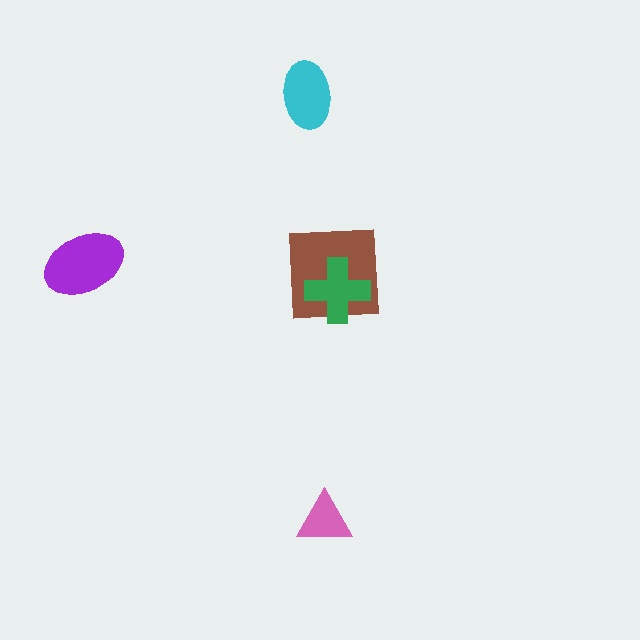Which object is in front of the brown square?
The green cross is in front of the brown square.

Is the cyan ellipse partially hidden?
No, no other shape covers it.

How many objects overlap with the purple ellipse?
0 objects overlap with the purple ellipse.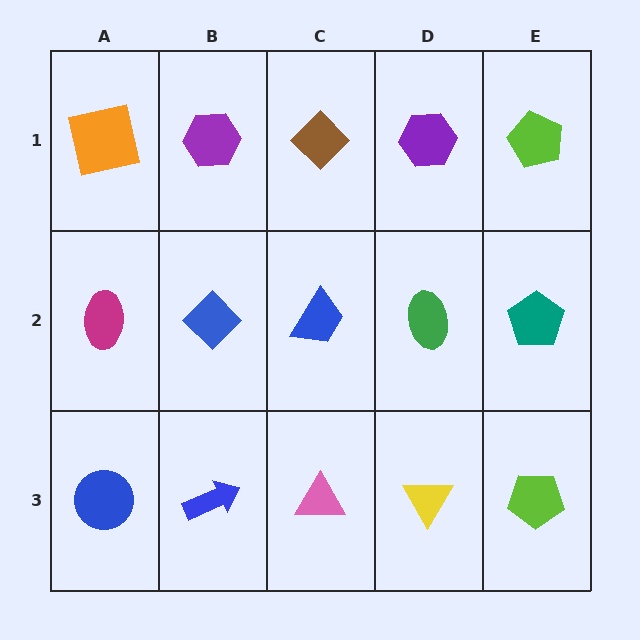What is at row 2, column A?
A magenta ellipse.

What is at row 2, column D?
A green ellipse.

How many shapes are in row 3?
5 shapes.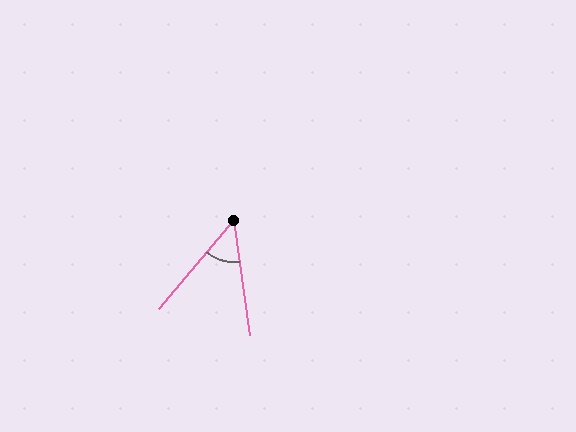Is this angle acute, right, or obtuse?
It is acute.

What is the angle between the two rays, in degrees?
Approximately 48 degrees.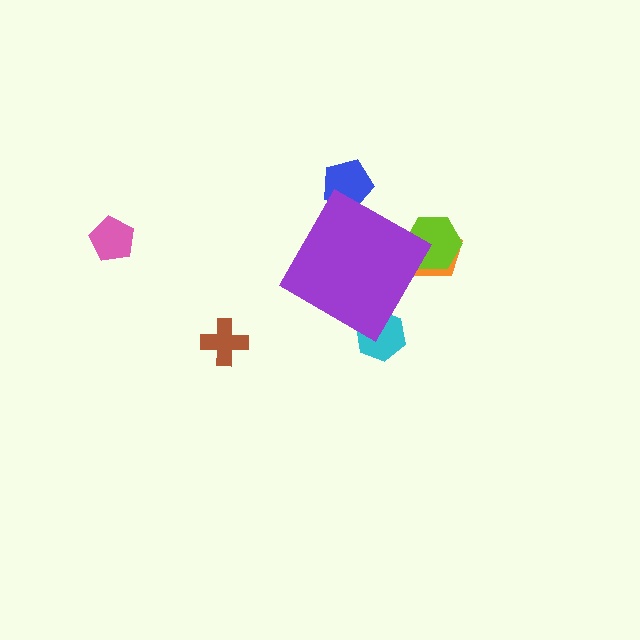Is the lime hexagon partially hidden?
Yes, the lime hexagon is partially hidden behind the purple diamond.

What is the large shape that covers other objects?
A purple diamond.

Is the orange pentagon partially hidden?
Yes, the orange pentagon is partially hidden behind the purple diamond.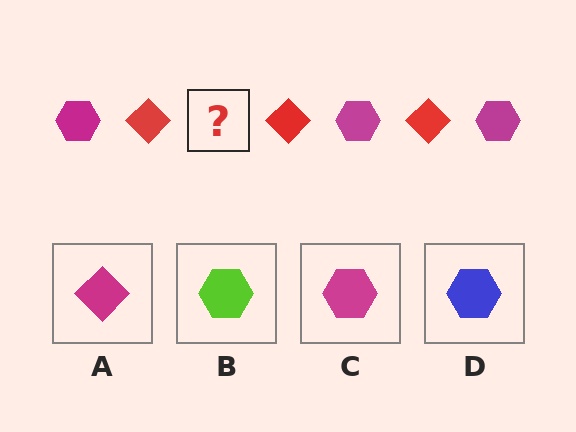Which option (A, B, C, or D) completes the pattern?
C.